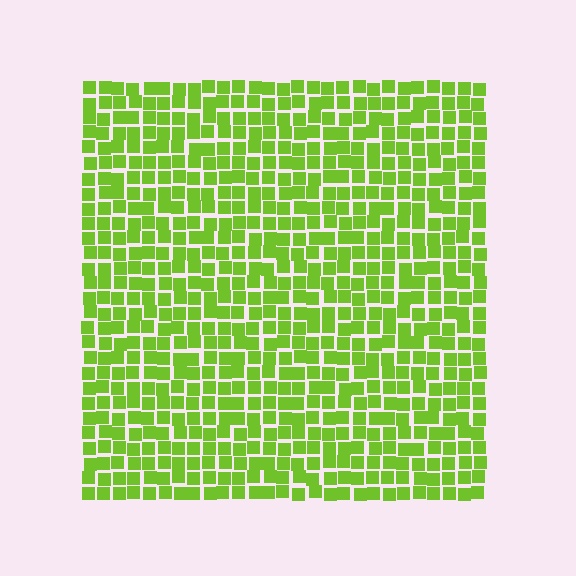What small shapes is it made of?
It is made of small squares.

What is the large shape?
The large shape is a square.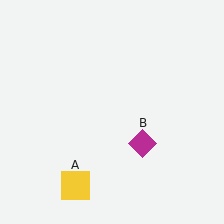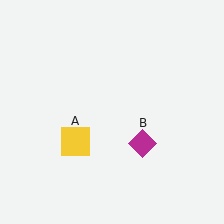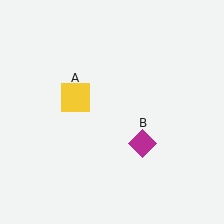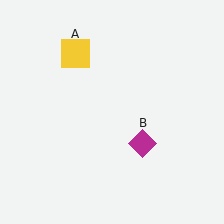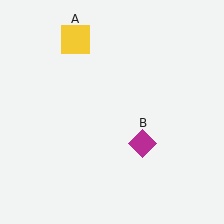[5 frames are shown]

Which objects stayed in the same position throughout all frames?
Magenta diamond (object B) remained stationary.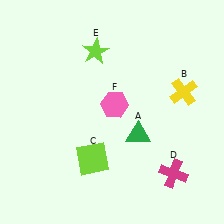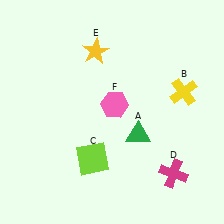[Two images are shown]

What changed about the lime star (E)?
In Image 1, E is lime. In Image 2, it changed to yellow.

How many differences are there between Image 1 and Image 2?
There is 1 difference between the two images.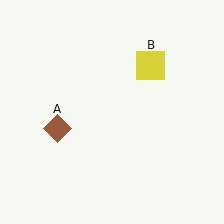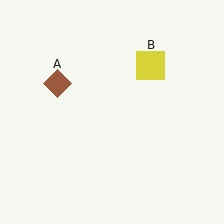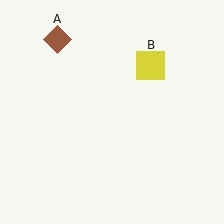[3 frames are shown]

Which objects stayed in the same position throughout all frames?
Yellow square (object B) remained stationary.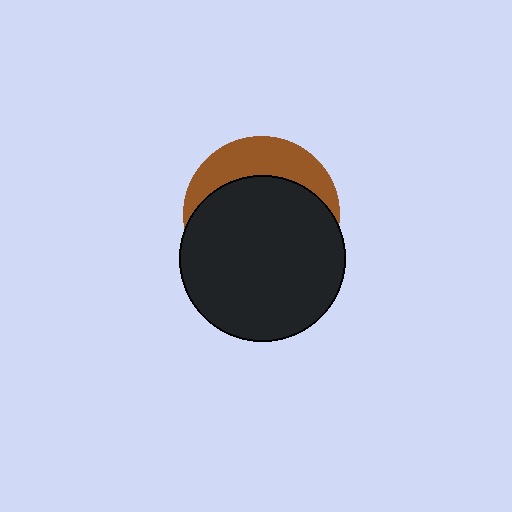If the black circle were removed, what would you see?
You would see the complete brown circle.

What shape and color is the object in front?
The object in front is a black circle.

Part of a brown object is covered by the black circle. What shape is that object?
It is a circle.